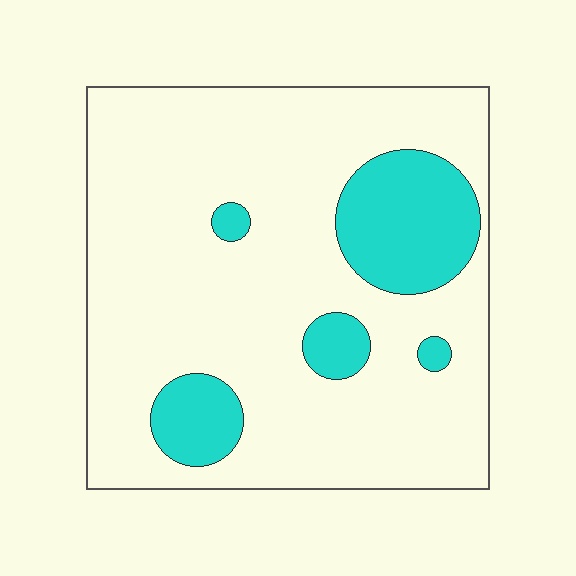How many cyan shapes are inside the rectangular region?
5.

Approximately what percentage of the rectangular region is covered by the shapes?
Approximately 20%.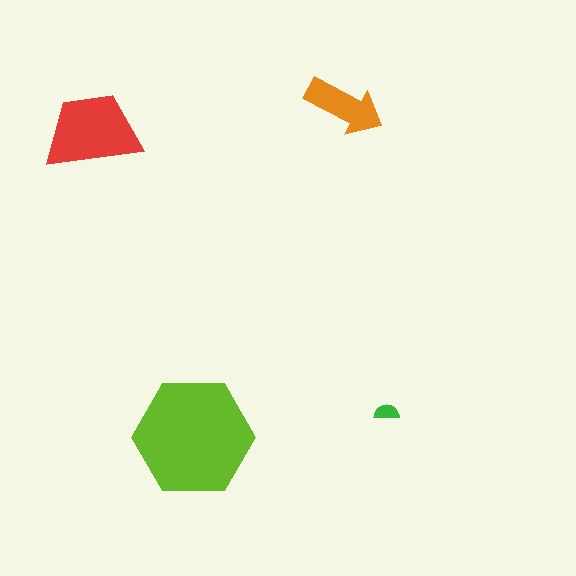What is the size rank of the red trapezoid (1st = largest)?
2nd.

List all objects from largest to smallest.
The lime hexagon, the red trapezoid, the orange arrow, the green semicircle.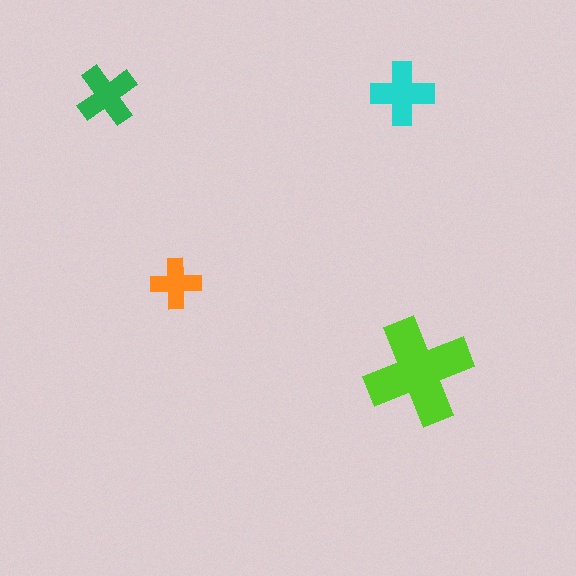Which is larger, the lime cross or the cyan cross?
The lime one.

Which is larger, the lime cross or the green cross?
The lime one.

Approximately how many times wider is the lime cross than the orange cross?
About 2 times wider.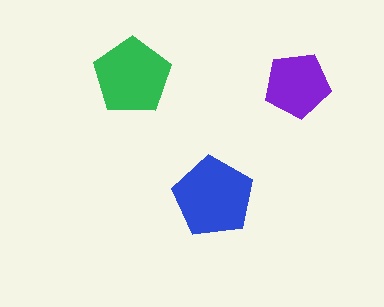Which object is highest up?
The green pentagon is topmost.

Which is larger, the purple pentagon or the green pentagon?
The green one.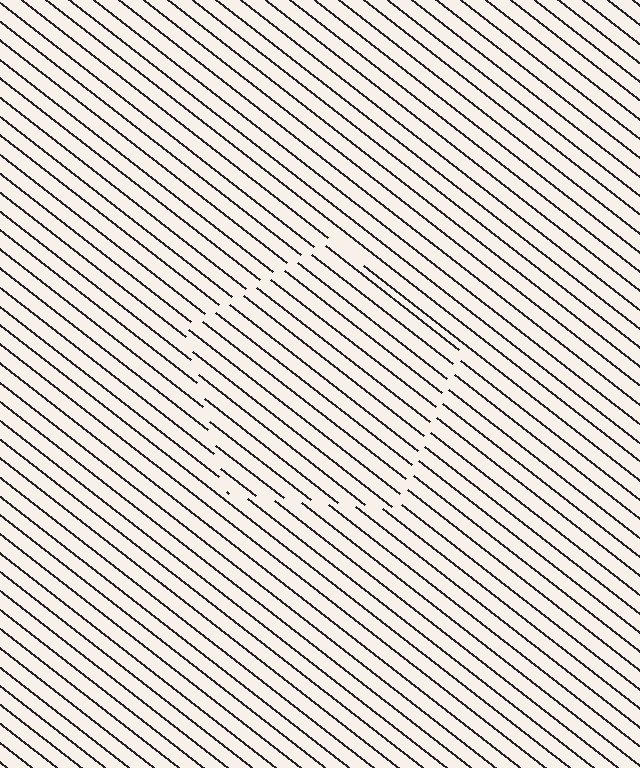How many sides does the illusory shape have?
5 sides — the line-ends trace a pentagon.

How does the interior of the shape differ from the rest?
The interior of the shape contains the same grating, shifted by half a period — the contour is defined by the phase discontinuity where line-ends from the inner and outer gratings abut.